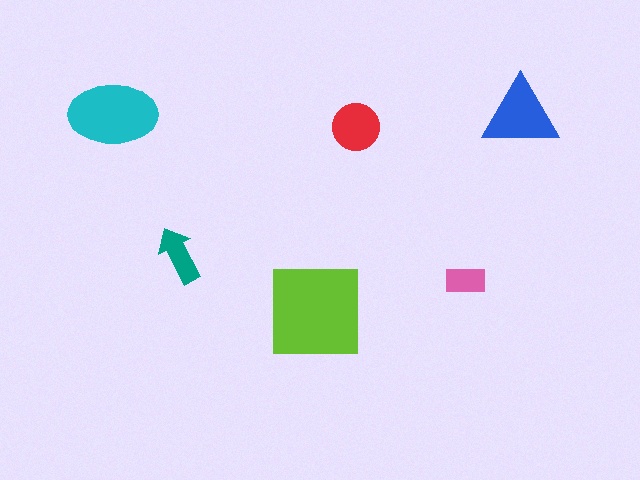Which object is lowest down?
The lime square is bottommost.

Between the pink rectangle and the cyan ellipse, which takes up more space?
The cyan ellipse.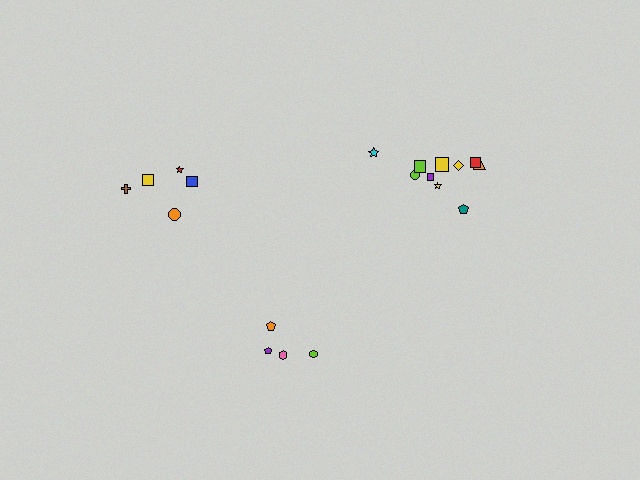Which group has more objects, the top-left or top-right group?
The top-right group.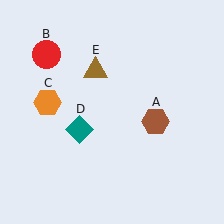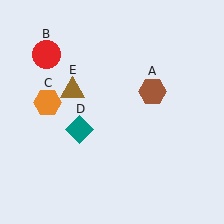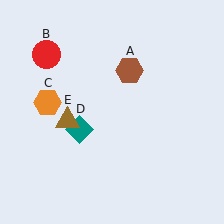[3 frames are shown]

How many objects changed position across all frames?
2 objects changed position: brown hexagon (object A), brown triangle (object E).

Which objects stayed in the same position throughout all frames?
Red circle (object B) and orange hexagon (object C) and teal diamond (object D) remained stationary.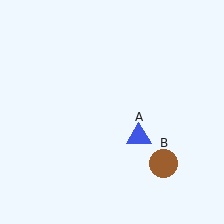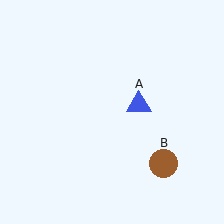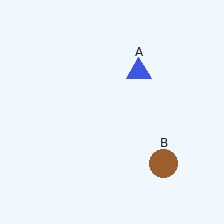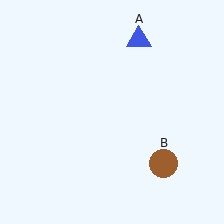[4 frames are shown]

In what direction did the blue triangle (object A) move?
The blue triangle (object A) moved up.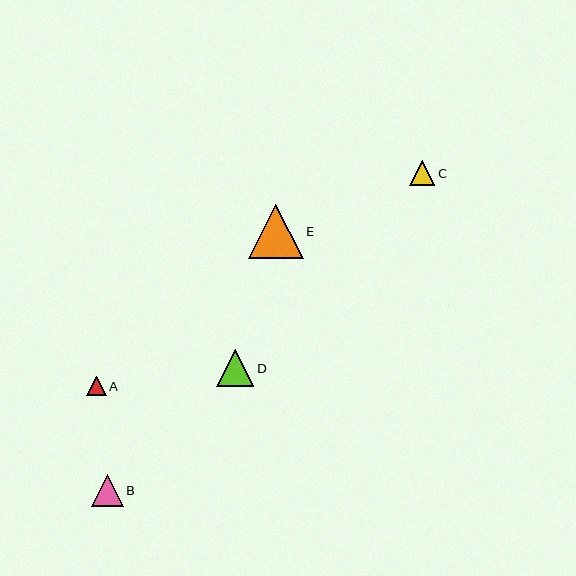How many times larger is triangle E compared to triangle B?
Triangle E is approximately 1.7 times the size of triangle B.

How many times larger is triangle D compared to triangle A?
Triangle D is approximately 1.9 times the size of triangle A.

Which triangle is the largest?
Triangle E is the largest with a size of approximately 54 pixels.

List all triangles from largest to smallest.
From largest to smallest: E, D, B, C, A.